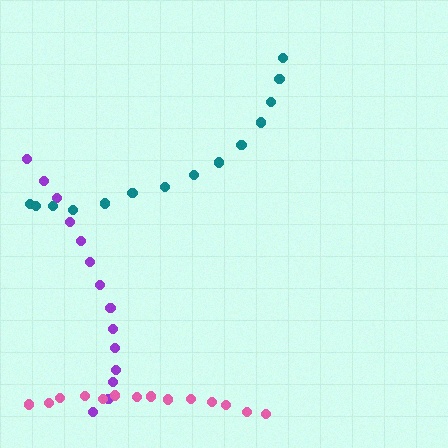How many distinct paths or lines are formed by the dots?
There are 3 distinct paths.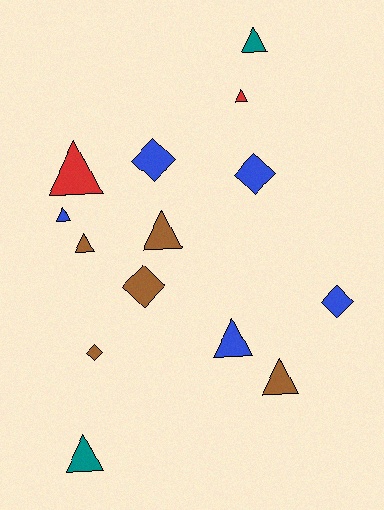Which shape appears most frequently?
Triangle, with 9 objects.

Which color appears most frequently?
Brown, with 5 objects.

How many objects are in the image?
There are 14 objects.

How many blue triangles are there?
There are 2 blue triangles.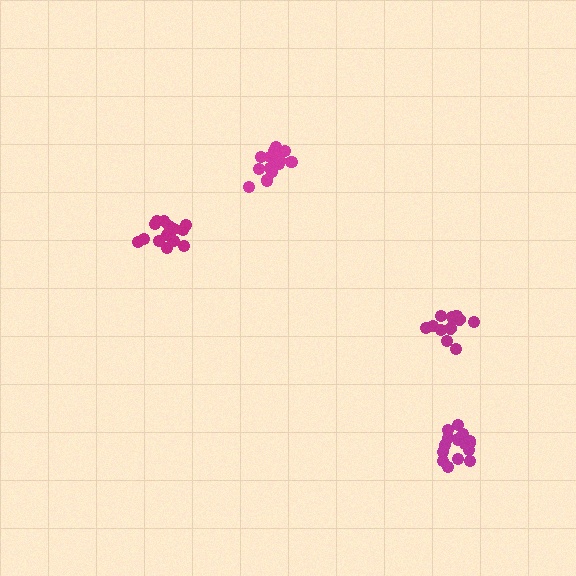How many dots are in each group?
Group 1: 15 dots, Group 2: 14 dots, Group 3: 13 dots, Group 4: 15 dots (57 total).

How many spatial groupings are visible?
There are 4 spatial groupings.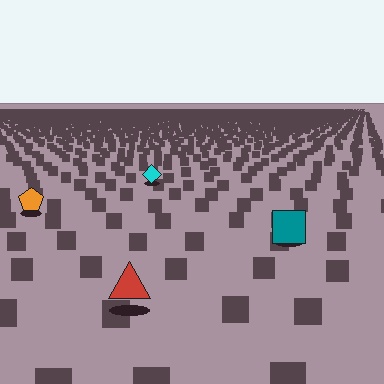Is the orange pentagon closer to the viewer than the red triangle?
No. The red triangle is closer — you can tell from the texture gradient: the ground texture is coarser near it.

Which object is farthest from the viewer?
The cyan diamond is farthest from the viewer. It appears smaller and the ground texture around it is denser.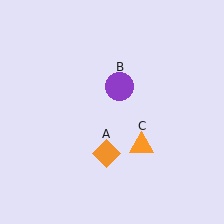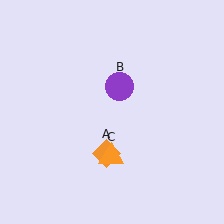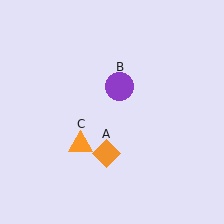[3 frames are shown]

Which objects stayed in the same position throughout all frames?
Orange diamond (object A) and purple circle (object B) remained stationary.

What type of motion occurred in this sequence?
The orange triangle (object C) rotated clockwise around the center of the scene.